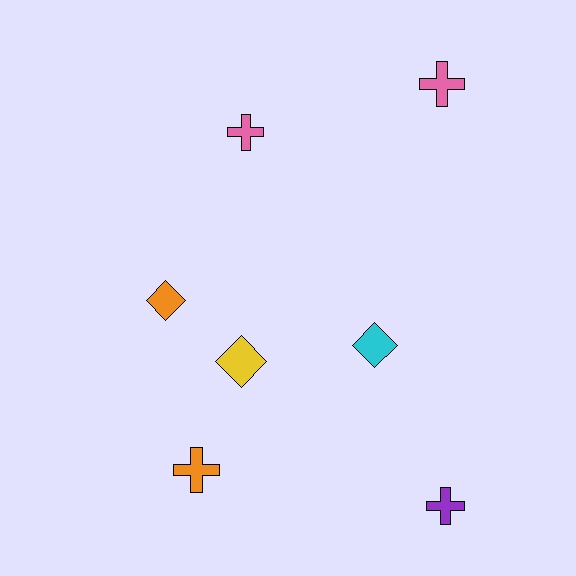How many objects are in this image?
There are 7 objects.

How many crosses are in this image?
There are 4 crosses.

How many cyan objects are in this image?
There is 1 cyan object.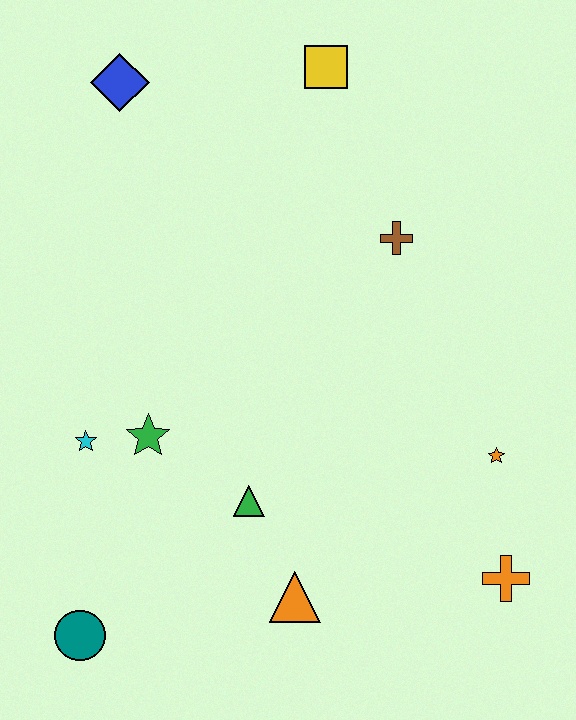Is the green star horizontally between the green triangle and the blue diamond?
Yes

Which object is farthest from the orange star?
The blue diamond is farthest from the orange star.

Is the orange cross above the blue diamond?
No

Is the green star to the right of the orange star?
No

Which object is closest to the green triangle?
The orange triangle is closest to the green triangle.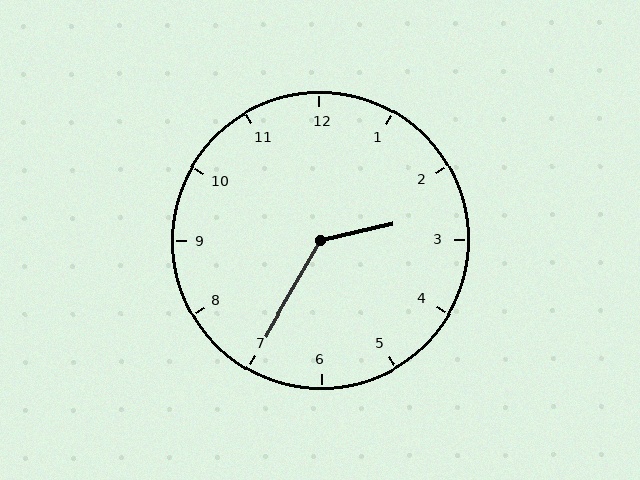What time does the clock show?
2:35.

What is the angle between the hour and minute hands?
Approximately 132 degrees.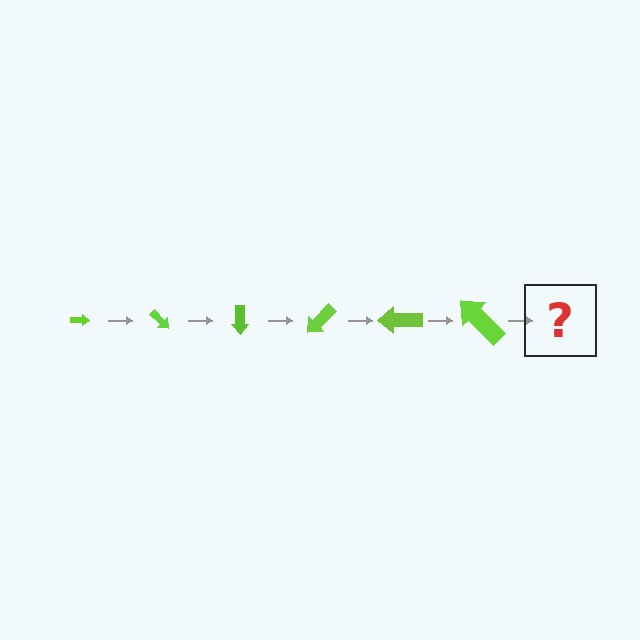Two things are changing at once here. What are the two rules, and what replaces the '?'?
The two rules are that the arrow grows larger each step and it rotates 45 degrees each step. The '?' should be an arrow, larger than the previous one and rotated 270 degrees from the start.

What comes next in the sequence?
The next element should be an arrow, larger than the previous one and rotated 270 degrees from the start.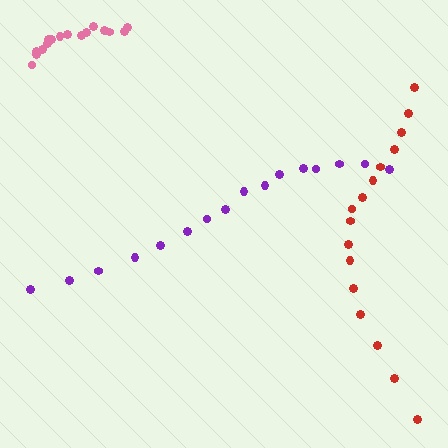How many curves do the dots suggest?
There are 3 distinct paths.